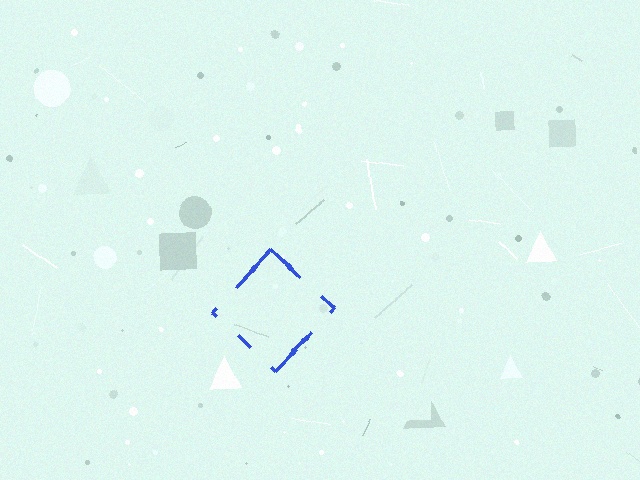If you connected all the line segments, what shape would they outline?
They would outline a diamond.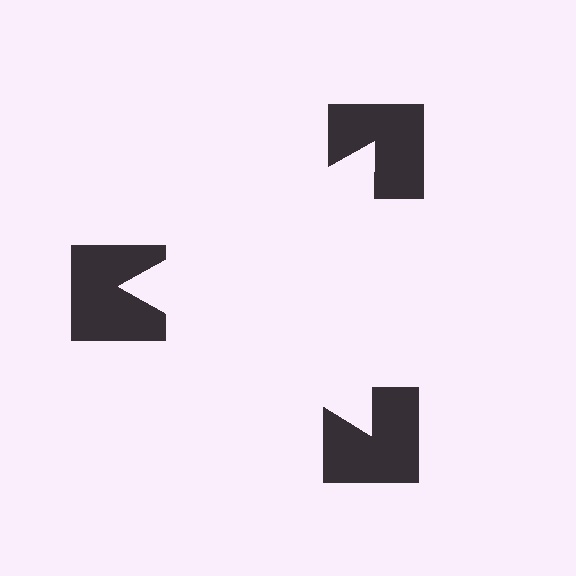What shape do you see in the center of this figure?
An illusory triangle — its edges are inferred from the aligned wedge cuts in the notched squares, not physically drawn.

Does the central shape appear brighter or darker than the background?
It typically appears slightly brighter than the background, even though no actual brightness change is drawn.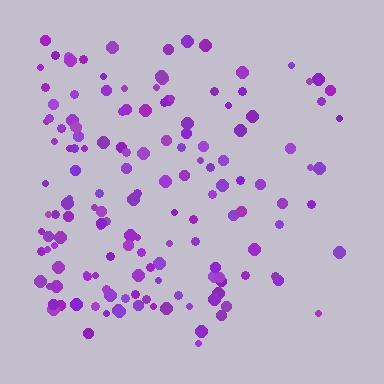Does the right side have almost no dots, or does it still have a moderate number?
Still a moderate number, just noticeably fewer than the left.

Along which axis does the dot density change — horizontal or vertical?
Horizontal.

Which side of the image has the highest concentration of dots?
The left.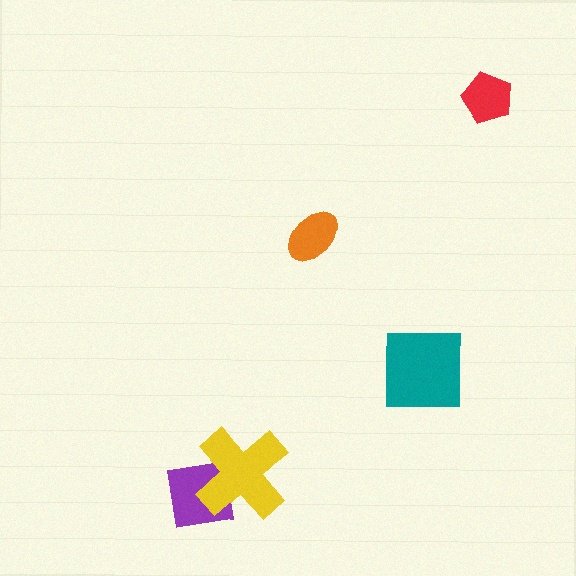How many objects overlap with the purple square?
1 object overlaps with the purple square.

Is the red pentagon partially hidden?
No, no other shape covers it.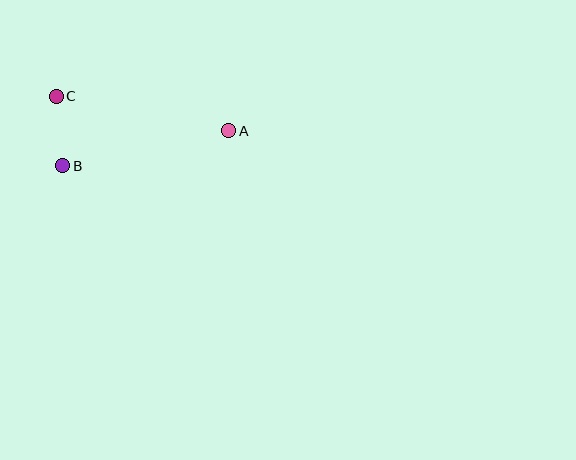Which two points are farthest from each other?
Points A and C are farthest from each other.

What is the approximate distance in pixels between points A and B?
The distance between A and B is approximately 169 pixels.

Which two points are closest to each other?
Points B and C are closest to each other.